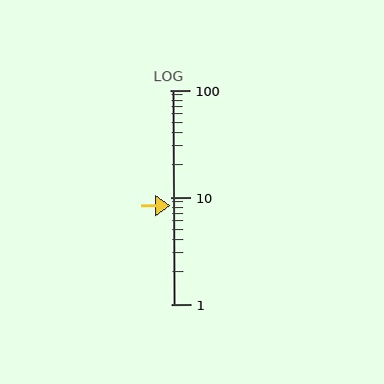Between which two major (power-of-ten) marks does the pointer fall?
The pointer is between 1 and 10.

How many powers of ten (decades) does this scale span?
The scale spans 2 decades, from 1 to 100.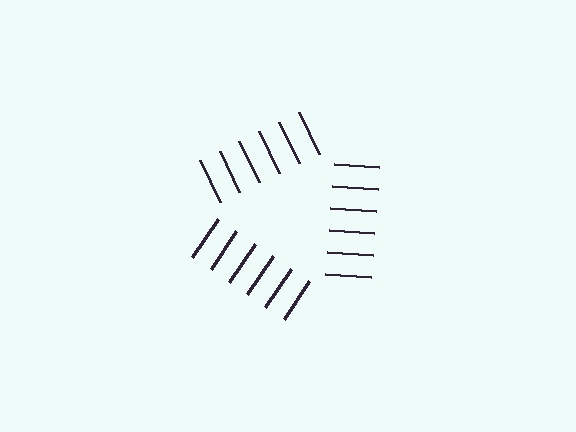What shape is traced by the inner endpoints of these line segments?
An illusory triangle — the line segments terminate on its edges but no continuous stroke is drawn.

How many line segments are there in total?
18 — 6 along each of the 3 edges.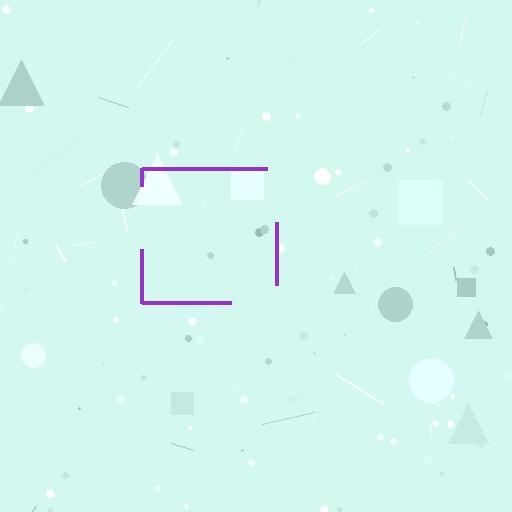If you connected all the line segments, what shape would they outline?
They would outline a square.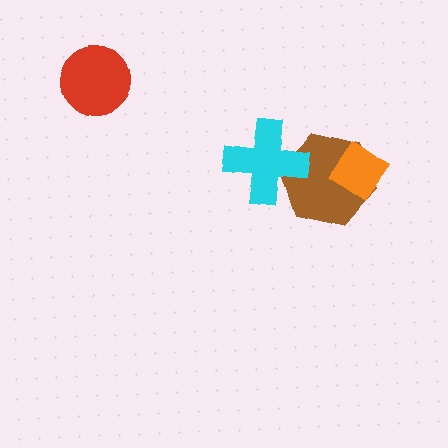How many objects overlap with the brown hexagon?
2 objects overlap with the brown hexagon.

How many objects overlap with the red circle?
0 objects overlap with the red circle.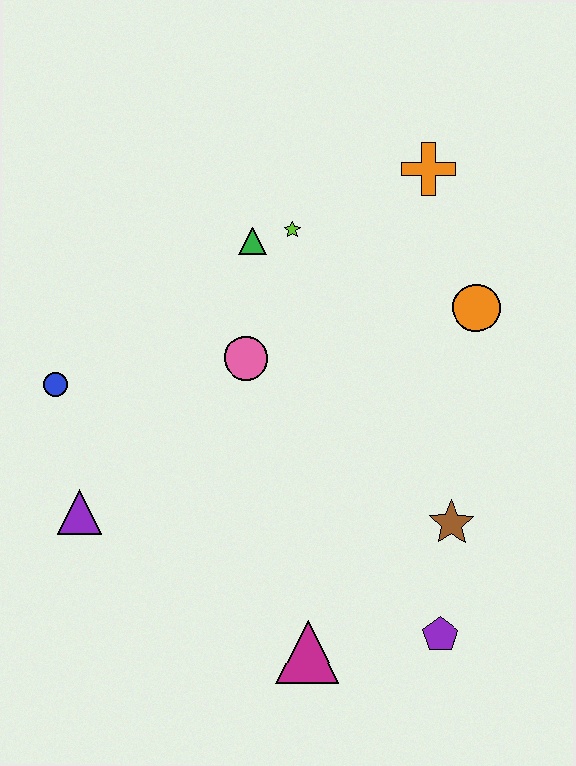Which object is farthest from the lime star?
The purple pentagon is farthest from the lime star.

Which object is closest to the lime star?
The green triangle is closest to the lime star.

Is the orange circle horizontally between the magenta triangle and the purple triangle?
No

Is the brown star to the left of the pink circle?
No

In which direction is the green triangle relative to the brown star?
The green triangle is above the brown star.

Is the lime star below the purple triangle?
No